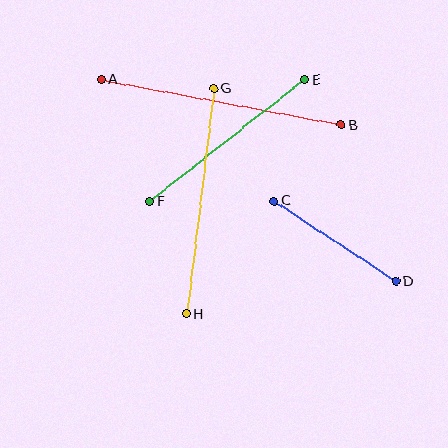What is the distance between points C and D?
The distance is approximately 146 pixels.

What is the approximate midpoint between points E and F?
The midpoint is at approximately (227, 140) pixels.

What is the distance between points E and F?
The distance is approximately 197 pixels.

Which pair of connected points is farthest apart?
Points A and B are farthest apart.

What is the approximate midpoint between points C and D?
The midpoint is at approximately (335, 241) pixels.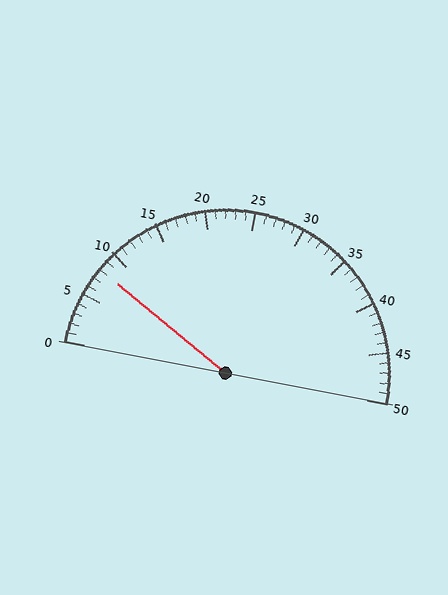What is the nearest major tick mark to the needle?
The nearest major tick mark is 10.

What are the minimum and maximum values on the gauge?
The gauge ranges from 0 to 50.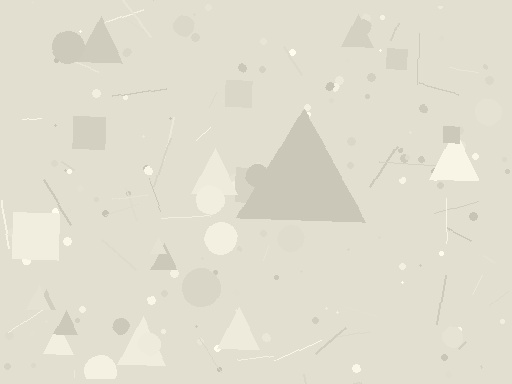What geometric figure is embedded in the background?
A triangle is embedded in the background.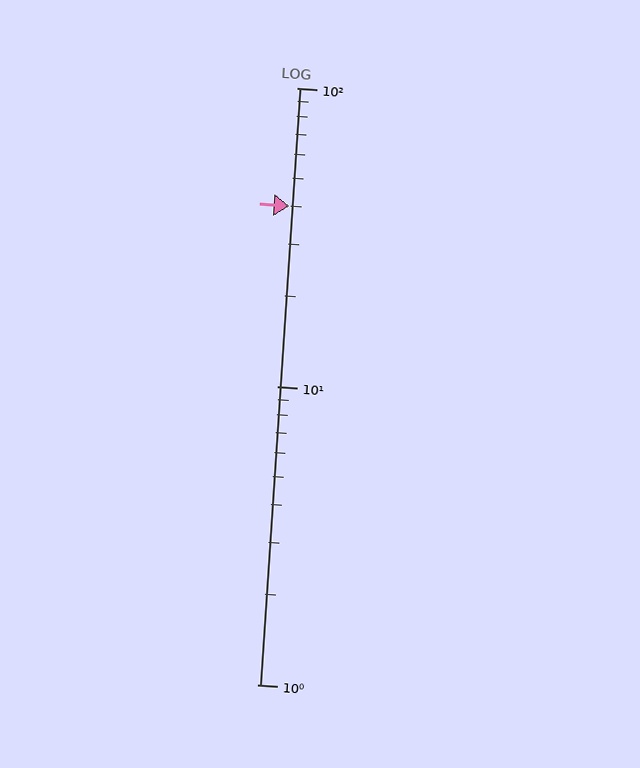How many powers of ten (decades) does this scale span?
The scale spans 2 decades, from 1 to 100.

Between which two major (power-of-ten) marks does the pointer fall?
The pointer is between 10 and 100.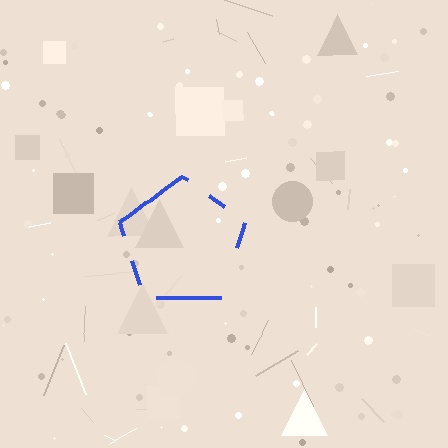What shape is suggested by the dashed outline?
The dashed outline suggests a pentagon.